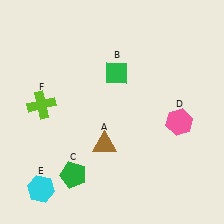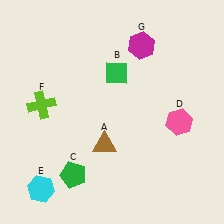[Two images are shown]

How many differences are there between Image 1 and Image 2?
There is 1 difference between the two images.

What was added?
A magenta hexagon (G) was added in Image 2.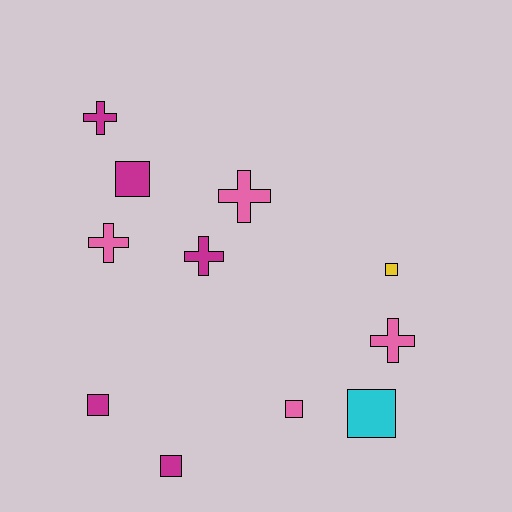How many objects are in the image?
There are 11 objects.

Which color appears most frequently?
Magenta, with 5 objects.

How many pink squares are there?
There is 1 pink square.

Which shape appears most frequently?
Square, with 6 objects.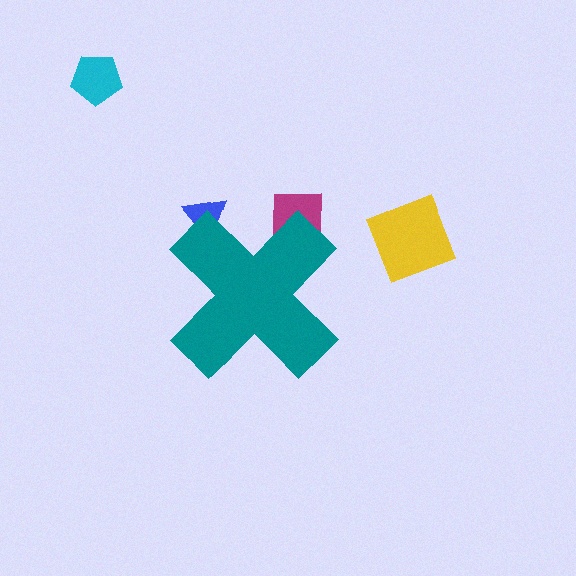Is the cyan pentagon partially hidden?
No, the cyan pentagon is fully visible.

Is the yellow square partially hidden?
No, the yellow square is fully visible.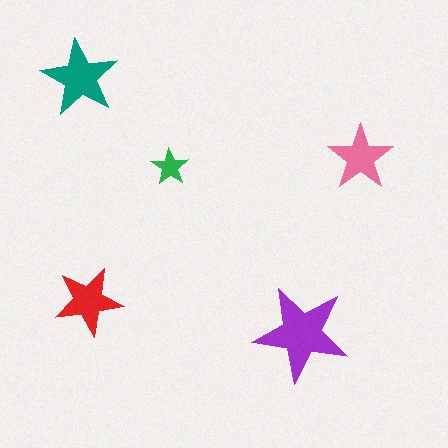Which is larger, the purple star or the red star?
The purple one.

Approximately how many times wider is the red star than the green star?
About 2 times wider.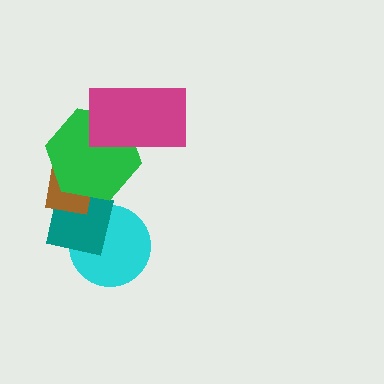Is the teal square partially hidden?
Yes, it is partially covered by another shape.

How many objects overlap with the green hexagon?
3 objects overlap with the green hexagon.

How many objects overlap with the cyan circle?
1 object overlaps with the cyan circle.